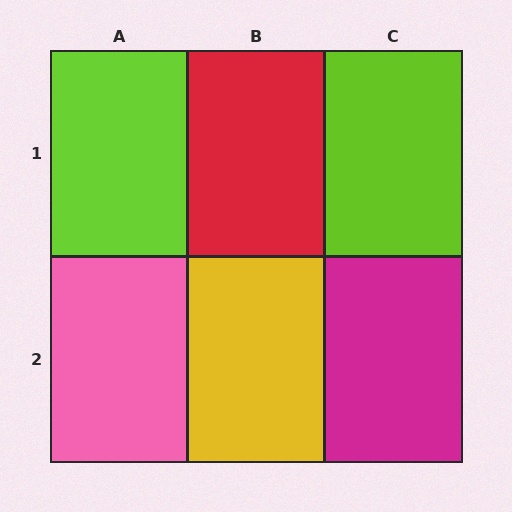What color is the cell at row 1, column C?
Lime.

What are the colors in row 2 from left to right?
Pink, yellow, magenta.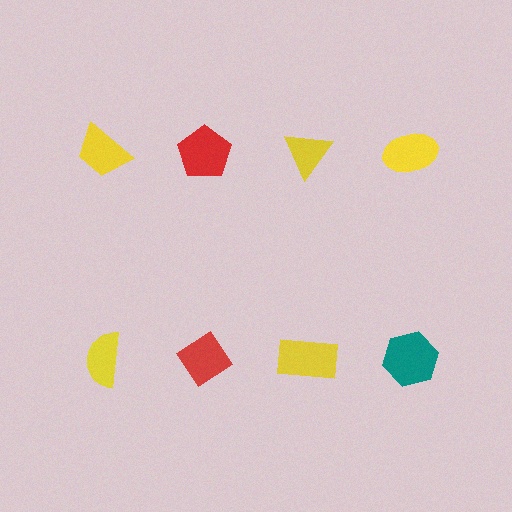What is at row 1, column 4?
A yellow ellipse.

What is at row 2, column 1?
A yellow semicircle.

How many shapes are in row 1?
4 shapes.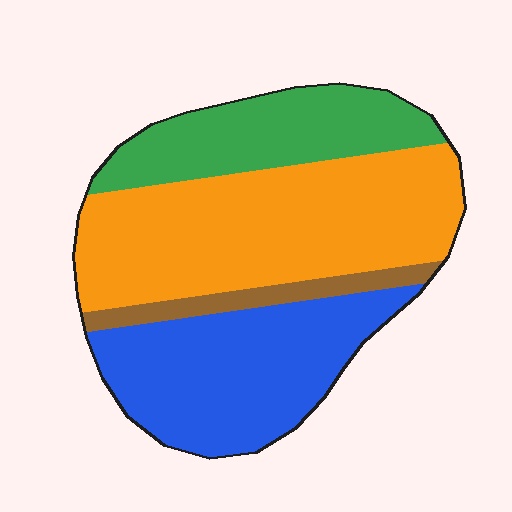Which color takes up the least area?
Brown, at roughly 5%.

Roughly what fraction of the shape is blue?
Blue takes up about one third (1/3) of the shape.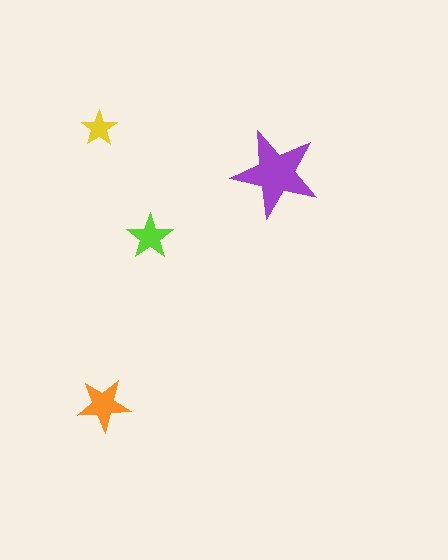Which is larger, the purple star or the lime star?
The purple one.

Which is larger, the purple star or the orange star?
The purple one.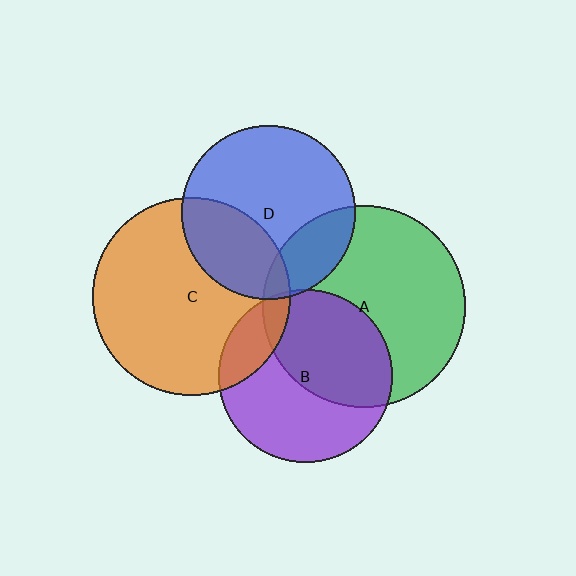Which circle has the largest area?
Circle A (green).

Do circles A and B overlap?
Yes.